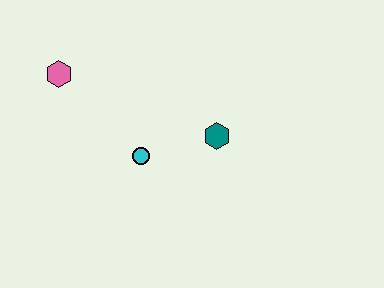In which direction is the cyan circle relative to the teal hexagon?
The cyan circle is to the left of the teal hexagon.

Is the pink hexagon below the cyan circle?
No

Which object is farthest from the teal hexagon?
The pink hexagon is farthest from the teal hexagon.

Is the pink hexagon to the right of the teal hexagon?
No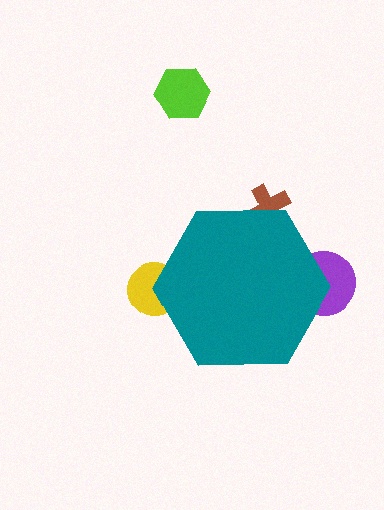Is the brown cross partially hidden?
Yes, the brown cross is partially hidden behind the teal hexagon.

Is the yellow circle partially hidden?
Yes, the yellow circle is partially hidden behind the teal hexagon.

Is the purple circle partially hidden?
Yes, the purple circle is partially hidden behind the teal hexagon.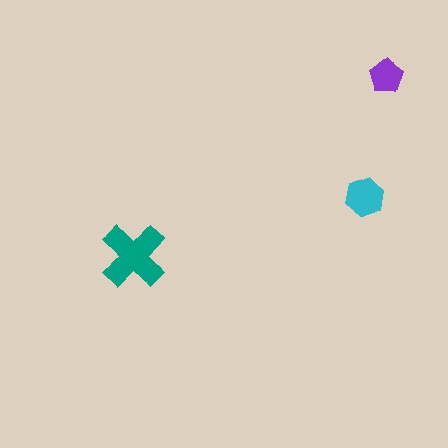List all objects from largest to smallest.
The teal cross, the cyan hexagon, the purple pentagon.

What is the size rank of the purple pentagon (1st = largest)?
3rd.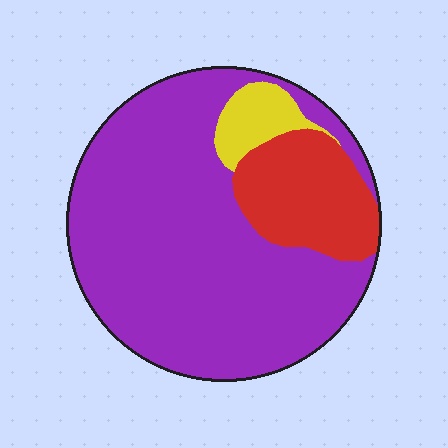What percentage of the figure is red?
Red covers 18% of the figure.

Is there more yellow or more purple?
Purple.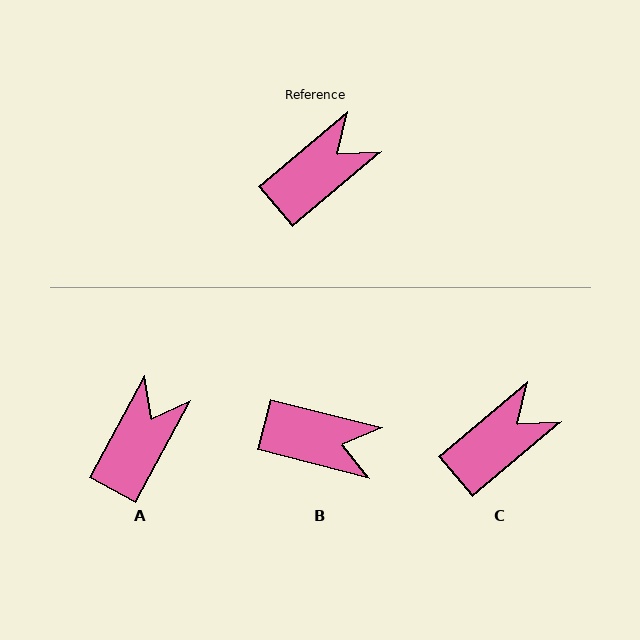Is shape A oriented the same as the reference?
No, it is off by about 22 degrees.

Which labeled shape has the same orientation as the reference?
C.